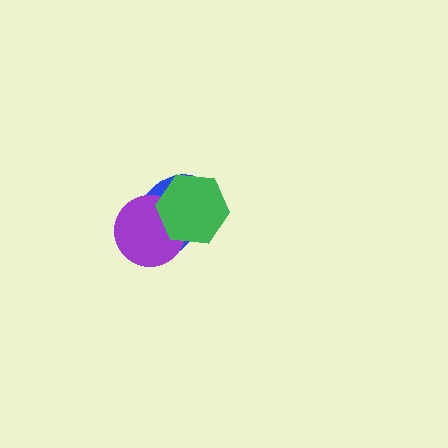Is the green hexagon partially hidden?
No, no other shape covers it.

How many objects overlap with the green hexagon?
2 objects overlap with the green hexagon.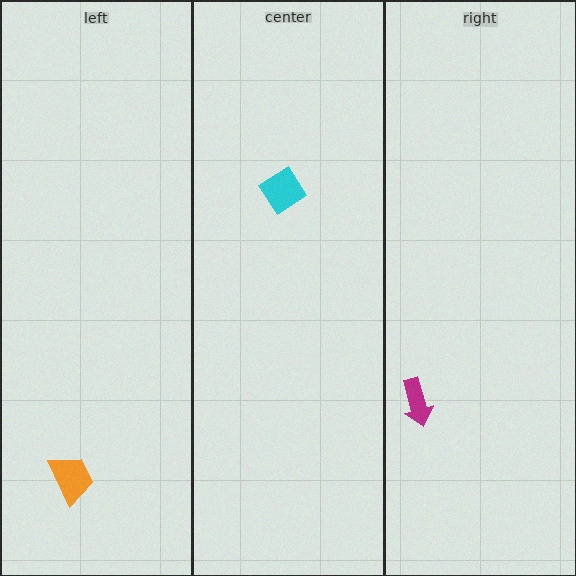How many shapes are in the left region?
1.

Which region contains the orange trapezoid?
The left region.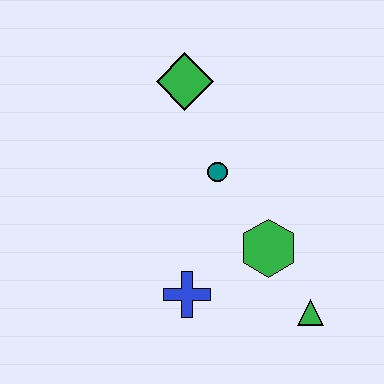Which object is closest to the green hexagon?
The green triangle is closest to the green hexagon.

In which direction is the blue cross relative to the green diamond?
The blue cross is below the green diamond.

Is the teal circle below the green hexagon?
No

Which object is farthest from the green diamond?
The green triangle is farthest from the green diamond.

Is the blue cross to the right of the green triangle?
No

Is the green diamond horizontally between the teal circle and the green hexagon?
No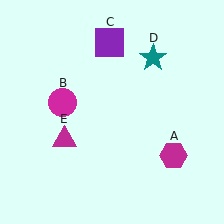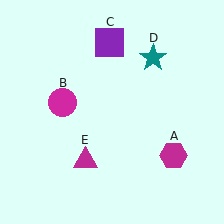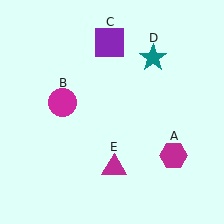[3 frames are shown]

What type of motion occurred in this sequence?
The magenta triangle (object E) rotated counterclockwise around the center of the scene.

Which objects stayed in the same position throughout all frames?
Magenta hexagon (object A) and magenta circle (object B) and purple square (object C) and teal star (object D) remained stationary.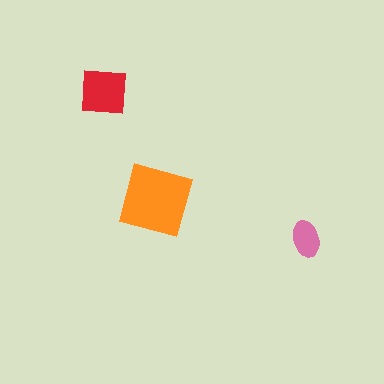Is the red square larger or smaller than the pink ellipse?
Larger.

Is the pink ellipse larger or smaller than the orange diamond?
Smaller.